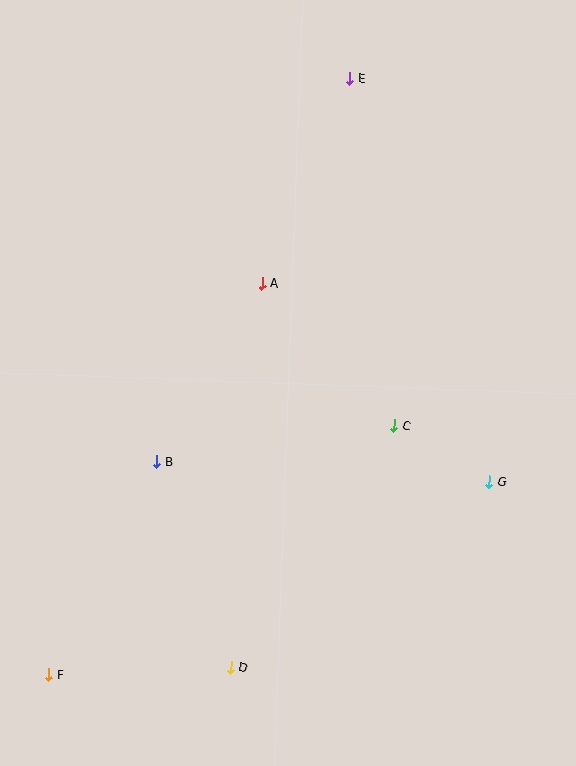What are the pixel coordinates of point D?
Point D is at (231, 667).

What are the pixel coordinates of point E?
Point E is at (350, 78).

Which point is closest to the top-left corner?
Point E is closest to the top-left corner.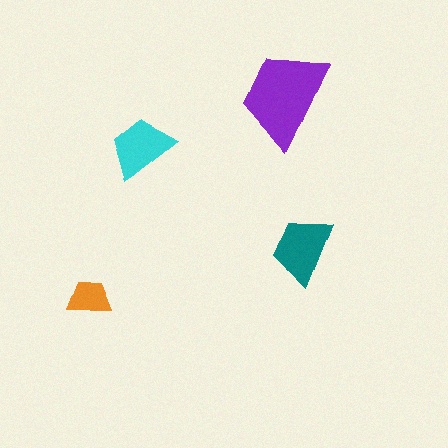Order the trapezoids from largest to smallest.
the purple one, the teal one, the cyan one, the orange one.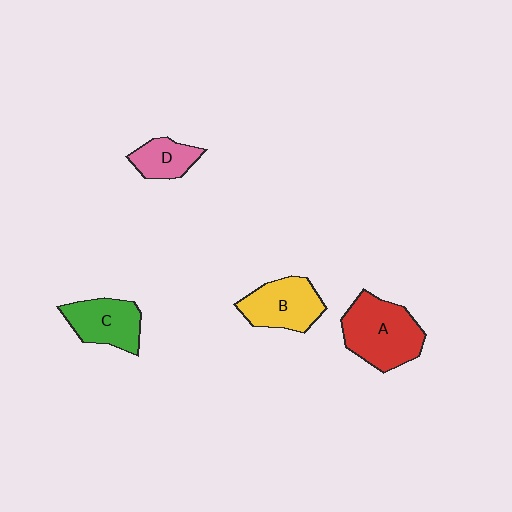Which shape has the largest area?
Shape A (red).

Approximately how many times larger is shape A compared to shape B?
Approximately 1.3 times.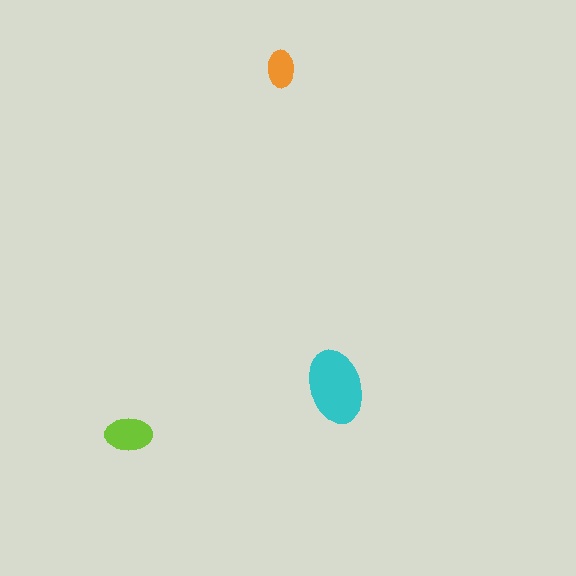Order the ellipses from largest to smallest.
the cyan one, the lime one, the orange one.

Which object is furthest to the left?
The lime ellipse is leftmost.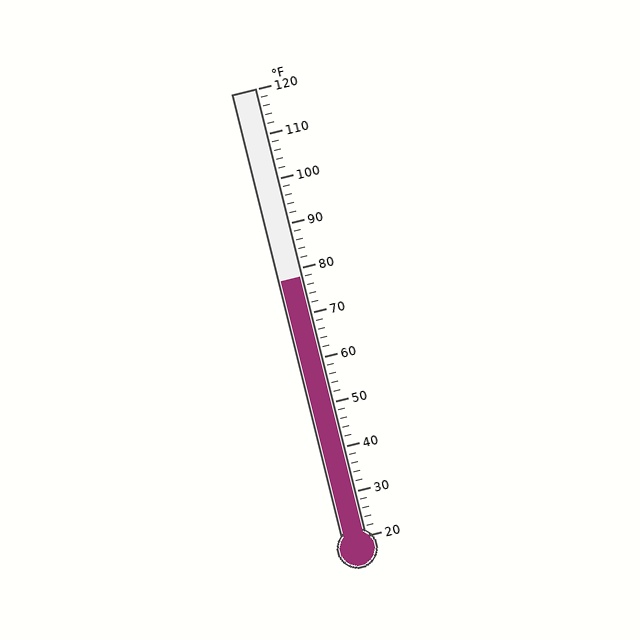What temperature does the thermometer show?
The thermometer shows approximately 78°F.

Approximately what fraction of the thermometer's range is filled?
The thermometer is filled to approximately 60% of its range.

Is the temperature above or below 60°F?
The temperature is above 60°F.